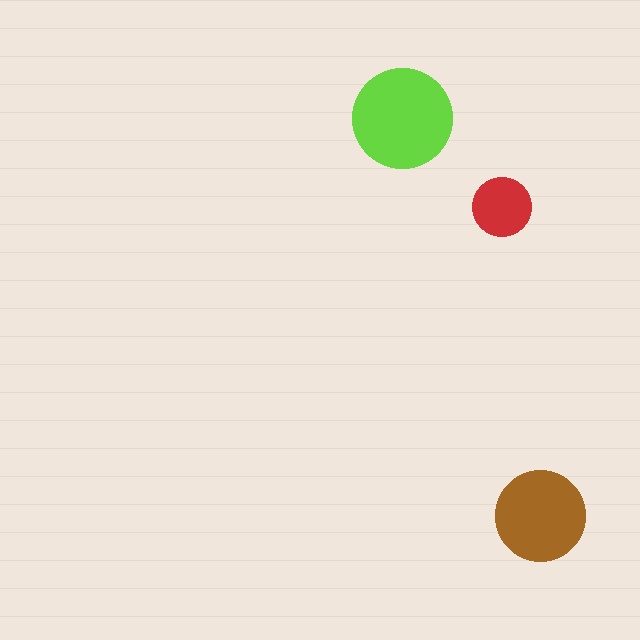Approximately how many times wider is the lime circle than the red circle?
About 1.5 times wider.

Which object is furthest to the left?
The lime circle is leftmost.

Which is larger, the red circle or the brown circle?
The brown one.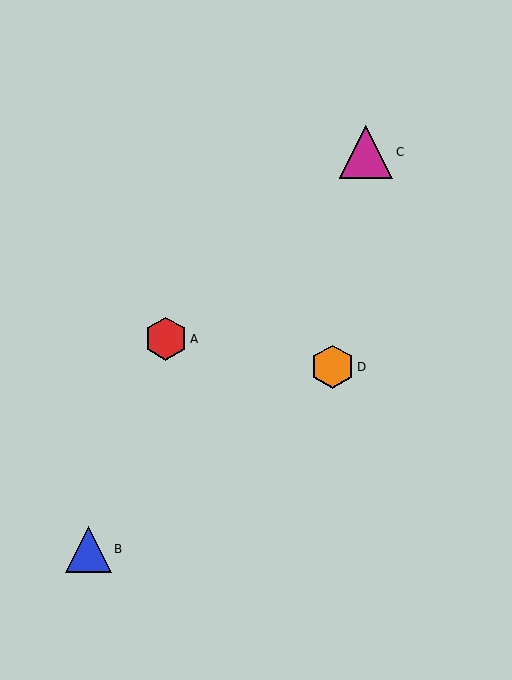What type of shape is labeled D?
Shape D is an orange hexagon.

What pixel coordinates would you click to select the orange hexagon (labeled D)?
Click at (332, 367) to select the orange hexagon D.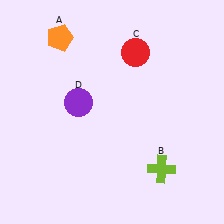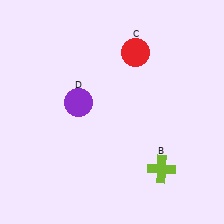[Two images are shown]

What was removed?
The orange pentagon (A) was removed in Image 2.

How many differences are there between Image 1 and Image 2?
There is 1 difference between the two images.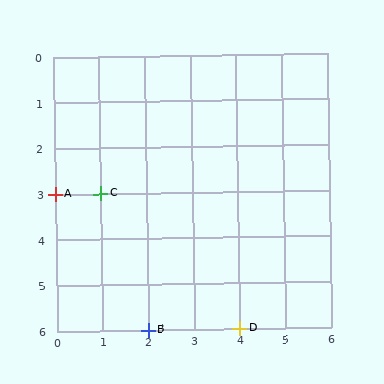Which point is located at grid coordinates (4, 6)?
Point D is at (4, 6).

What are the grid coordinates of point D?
Point D is at grid coordinates (4, 6).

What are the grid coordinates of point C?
Point C is at grid coordinates (1, 3).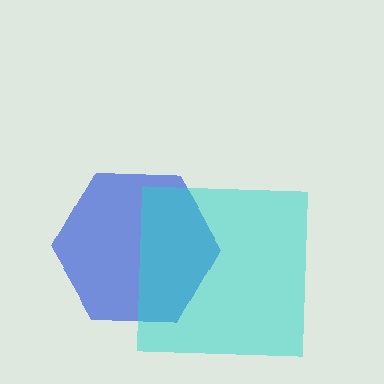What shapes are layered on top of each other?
The layered shapes are: a blue hexagon, a cyan square.